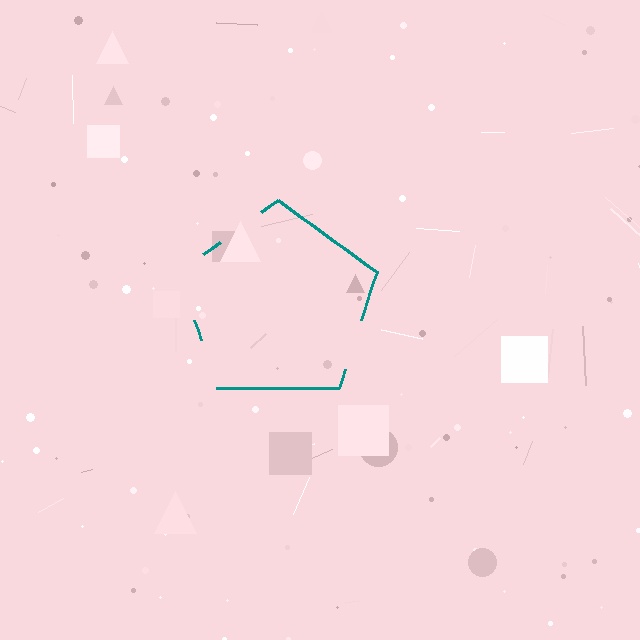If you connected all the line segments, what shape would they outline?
They would outline a pentagon.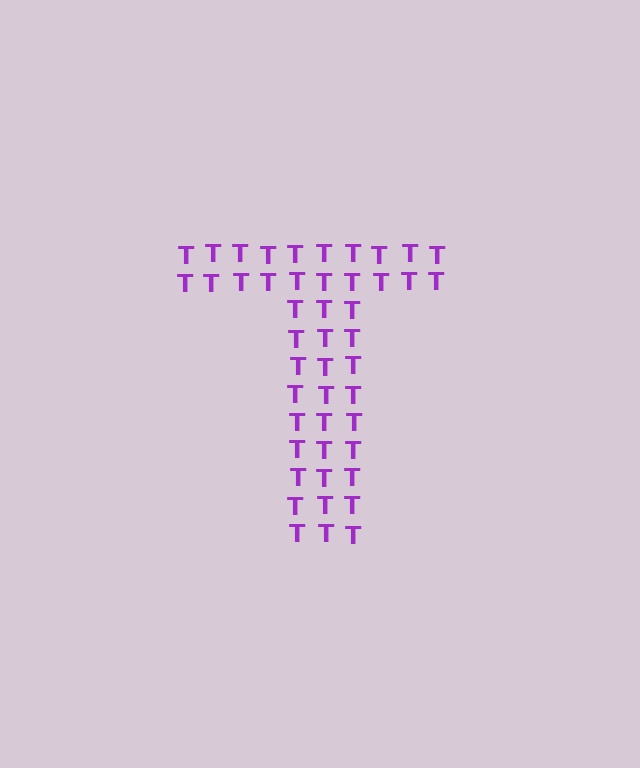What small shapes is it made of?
It is made of small letter T's.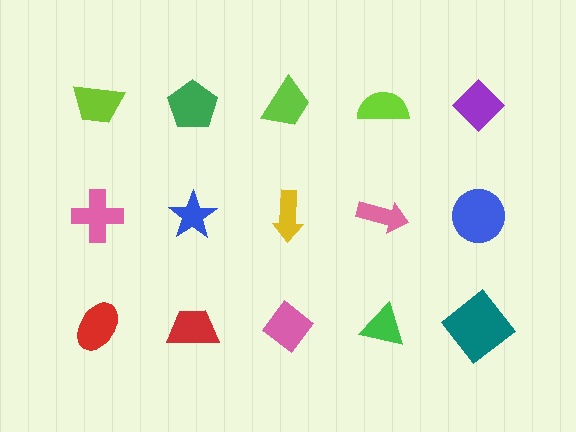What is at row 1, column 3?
A lime trapezoid.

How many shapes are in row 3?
5 shapes.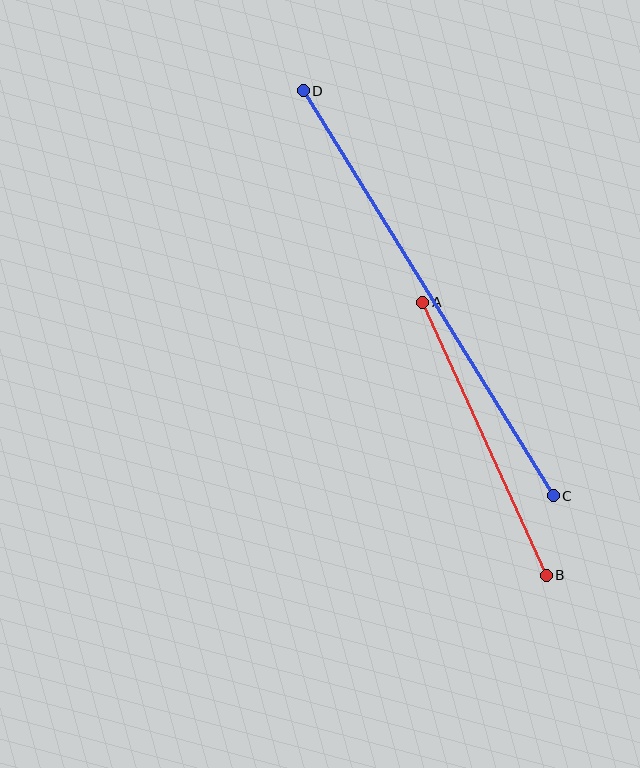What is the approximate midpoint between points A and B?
The midpoint is at approximately (485, 439) pixels.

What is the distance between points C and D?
The distance is approximately 476 pixels.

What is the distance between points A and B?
The distance is approximately 299 pixels.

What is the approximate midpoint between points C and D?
The midpoint is at approximately (428, 293) pixels.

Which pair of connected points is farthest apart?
Points C and D are farthest apart.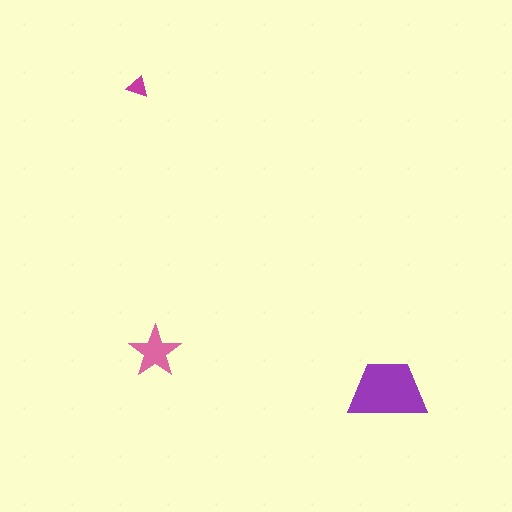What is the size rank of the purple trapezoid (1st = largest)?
1st.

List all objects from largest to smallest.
The purple trapezoid, the pink star, the magenta triangle.